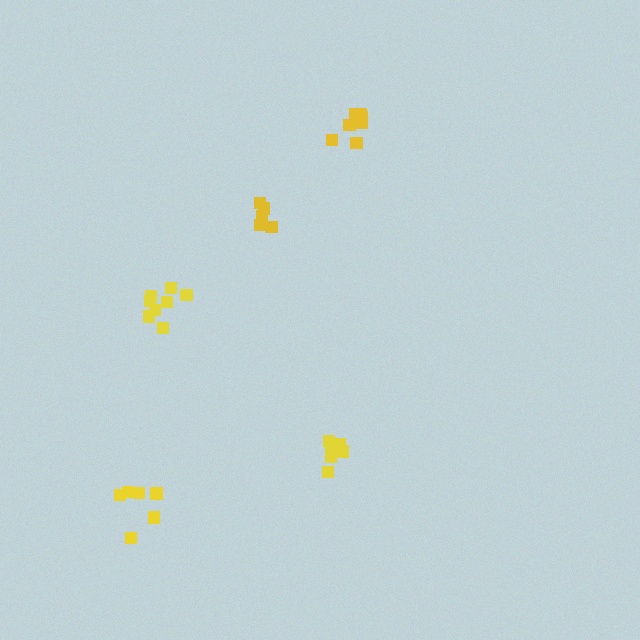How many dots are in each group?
Group 1: 5 dots, Group 2: 7 dots, Group 3: 8 dots, Group 4: 6 dots, Group 5: 9 dots (35 total).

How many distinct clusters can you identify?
There are 5 distinct clusters.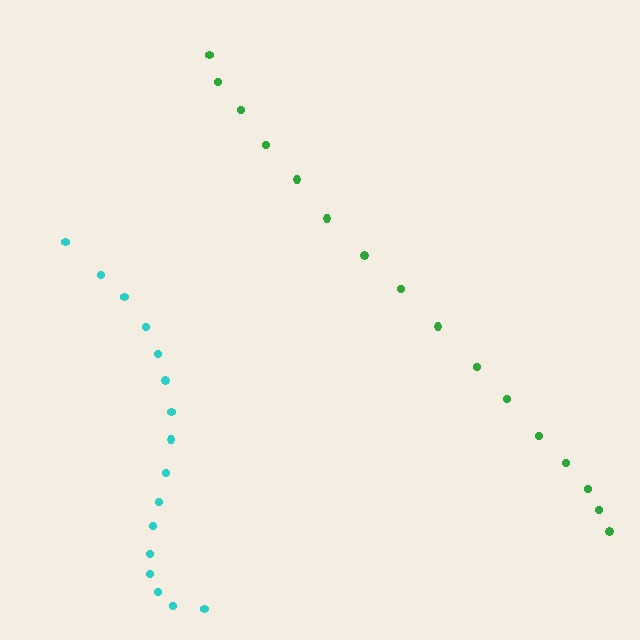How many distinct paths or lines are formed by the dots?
There are 2 distinct paths.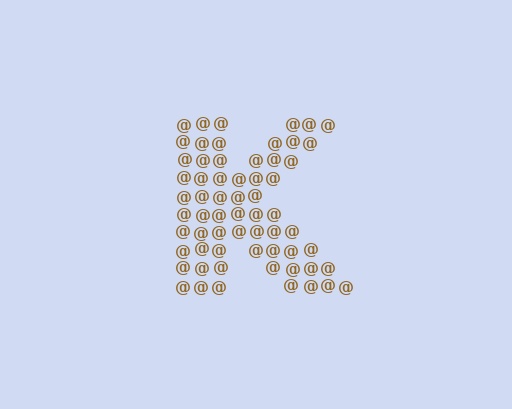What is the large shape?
The large shape is the letter K.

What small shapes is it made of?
It is made of small at signs.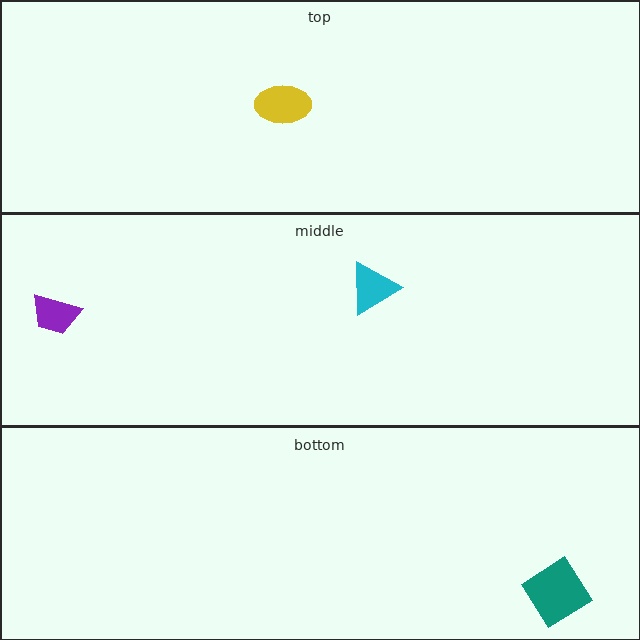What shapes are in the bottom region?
The teal diamond.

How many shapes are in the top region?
1.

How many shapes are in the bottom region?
1.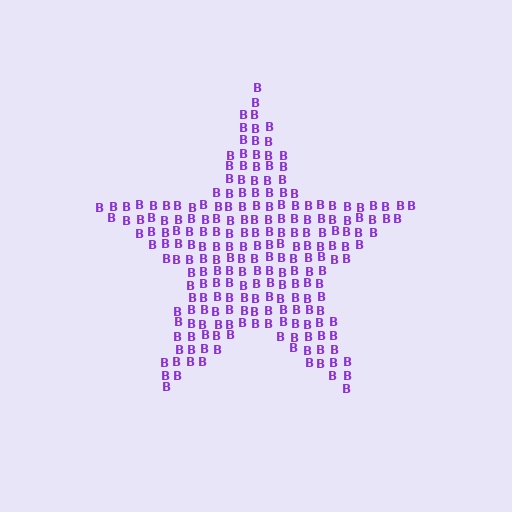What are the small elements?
The small elements are letter B's.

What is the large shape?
The large shape is a star.